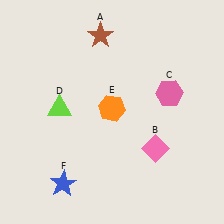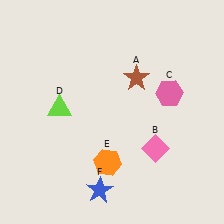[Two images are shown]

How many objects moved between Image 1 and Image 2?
3 objects moved between the two images.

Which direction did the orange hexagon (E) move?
The orange hexagon (E) moved down.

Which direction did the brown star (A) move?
The brown star (A) moved down.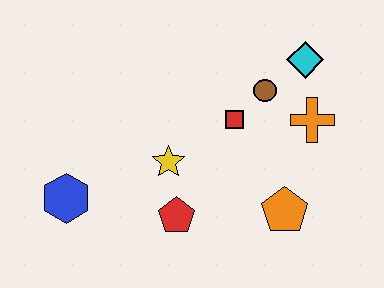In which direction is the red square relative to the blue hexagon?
The red square is to the right of the blue hexagon.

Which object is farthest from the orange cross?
The blue hexagon is farthest from the orange cross.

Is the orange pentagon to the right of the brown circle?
Yes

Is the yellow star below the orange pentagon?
No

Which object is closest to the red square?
The brown circle is closest to the red square.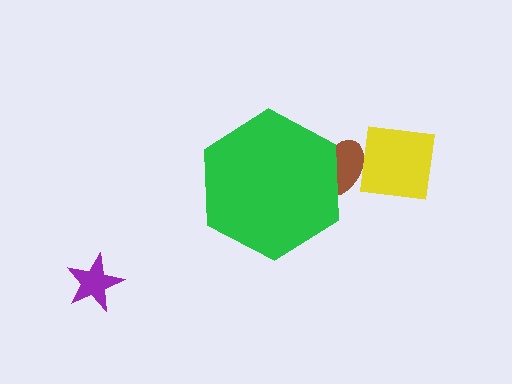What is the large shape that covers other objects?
A green hexagon.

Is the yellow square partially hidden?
No, the yellow square is fully visible.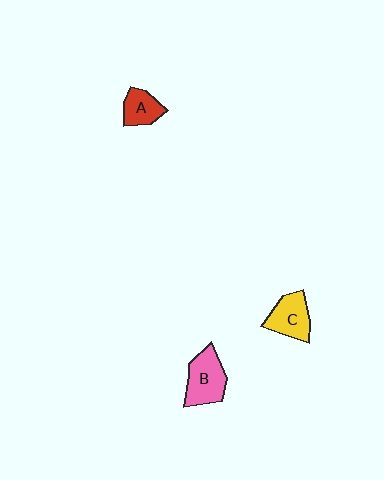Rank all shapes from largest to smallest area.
From largest to smallest: B (pink), C (yellow), A (red).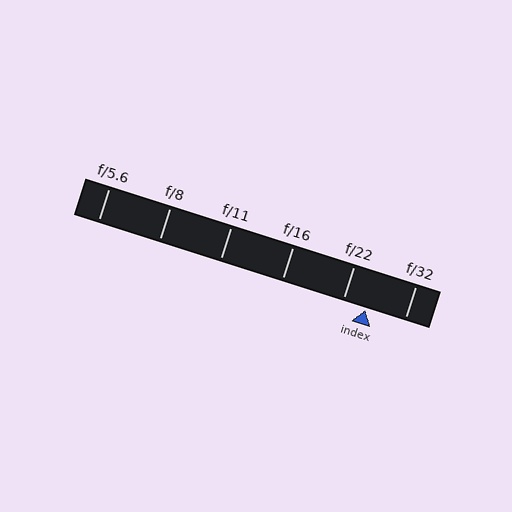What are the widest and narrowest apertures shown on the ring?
The widest aperture shown is f/5.6 and the narrowest is f/32.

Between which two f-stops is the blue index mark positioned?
The index mark is between f/22 and f/32.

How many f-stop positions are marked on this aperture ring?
There are 6 f-stop positions marked.